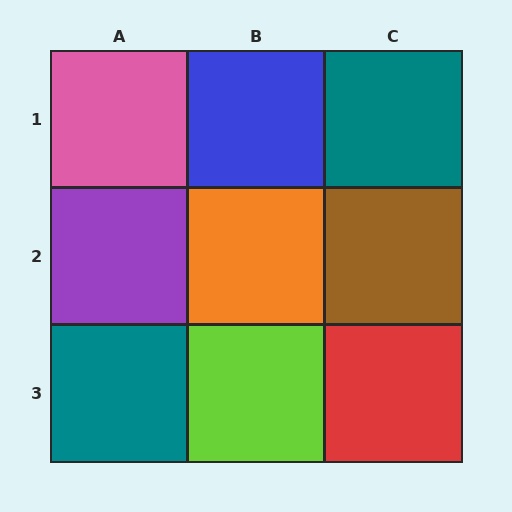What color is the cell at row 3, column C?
Red.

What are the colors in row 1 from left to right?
Pink, blue, teal.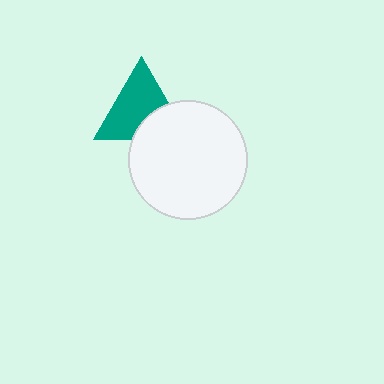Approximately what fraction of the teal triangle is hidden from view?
Roughly 31% of the teal triangle is hidden behind the white circle.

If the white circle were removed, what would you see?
You would see the complete teal triangle.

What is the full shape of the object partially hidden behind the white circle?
The partially hidden object is a teal triangle.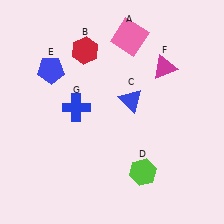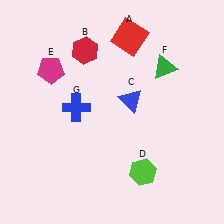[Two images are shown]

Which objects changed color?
A changed from pink to red. E changed from blue to magenta. F changed from magenta to green.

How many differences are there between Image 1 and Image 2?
There are 3 differences between the two images.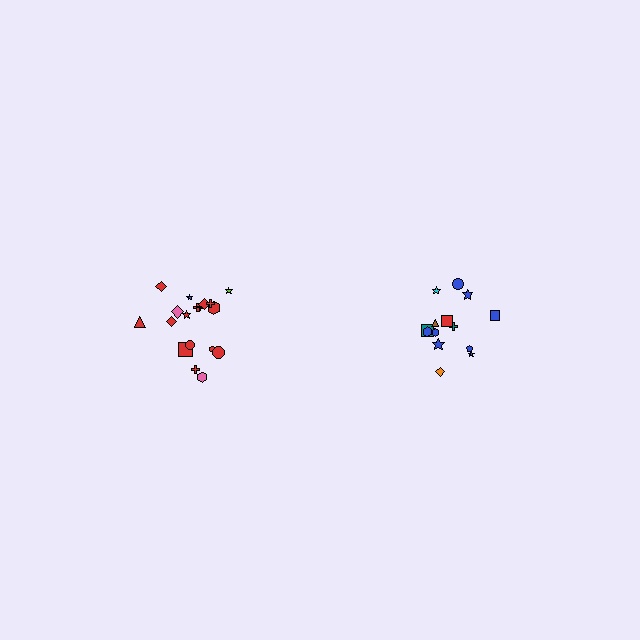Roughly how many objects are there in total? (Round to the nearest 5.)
Roughly 35 objects in total.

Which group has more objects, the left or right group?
The left group.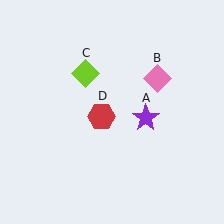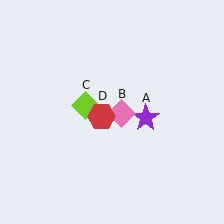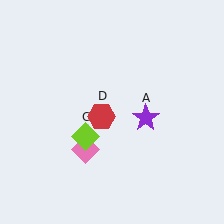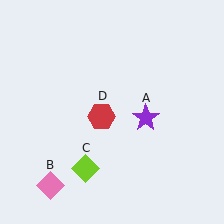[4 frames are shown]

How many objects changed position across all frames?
2 objects changed position: pink diamond (object B), lime diamond (object C).